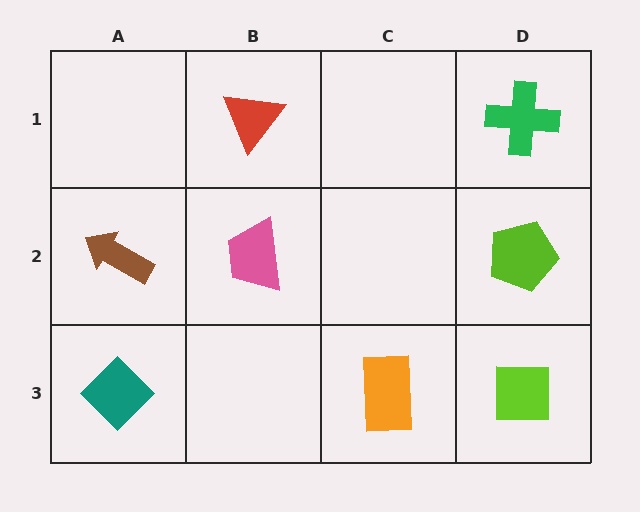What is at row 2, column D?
A lime pentagon.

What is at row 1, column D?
A green cross.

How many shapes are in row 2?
3 shapes.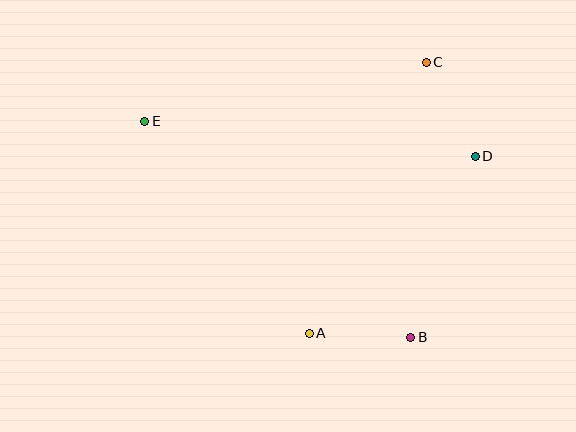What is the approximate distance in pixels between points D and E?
The distance between D and E is approximately 332 pixels.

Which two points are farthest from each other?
Points B and E are farthest from each other.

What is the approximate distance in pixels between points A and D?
The distance between A and D is approximately 243 pixels.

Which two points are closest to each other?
Points A and B are closest to each other.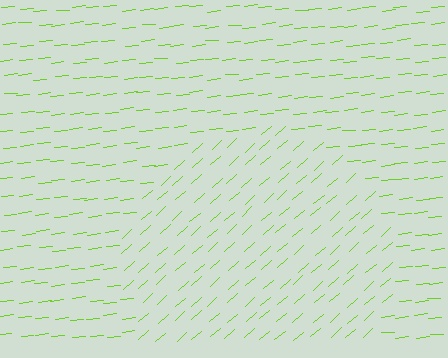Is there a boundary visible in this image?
Yes, there is a texture boundary formed by a change in line orientation.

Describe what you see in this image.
The image is filled with small lime line segments. A circle region in the image has lines oriented differently from the surrounding lines, creating a visible texture boundary.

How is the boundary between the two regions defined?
The boundary is defined purely by a change in line orientation (approximately 36 degrees difference). All lines are the same color and thickness.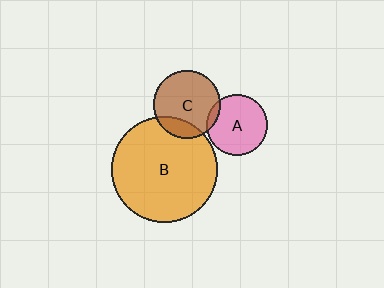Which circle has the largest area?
Circle B (orange).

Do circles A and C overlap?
Yes.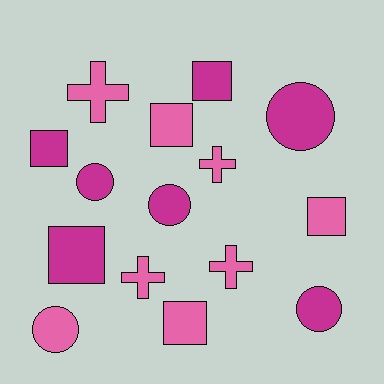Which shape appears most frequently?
Square, with 6 objects.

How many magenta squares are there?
There are 3 magenta squares.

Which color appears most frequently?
Pink, with 8 objects.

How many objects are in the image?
There are 15 objects.